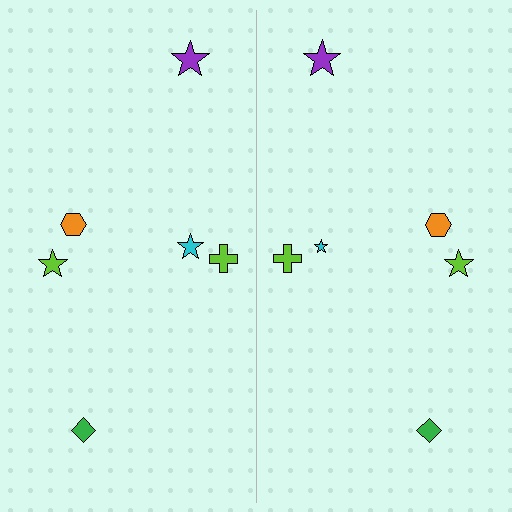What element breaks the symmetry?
The cyan star on the right side has a different size than its mirror counterpart.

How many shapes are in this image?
There are 12 shapes in this image.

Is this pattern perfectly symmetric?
No, the pattern is not perfectly symmetric. The cyan star on the right side has a different size than its mirror counterpart.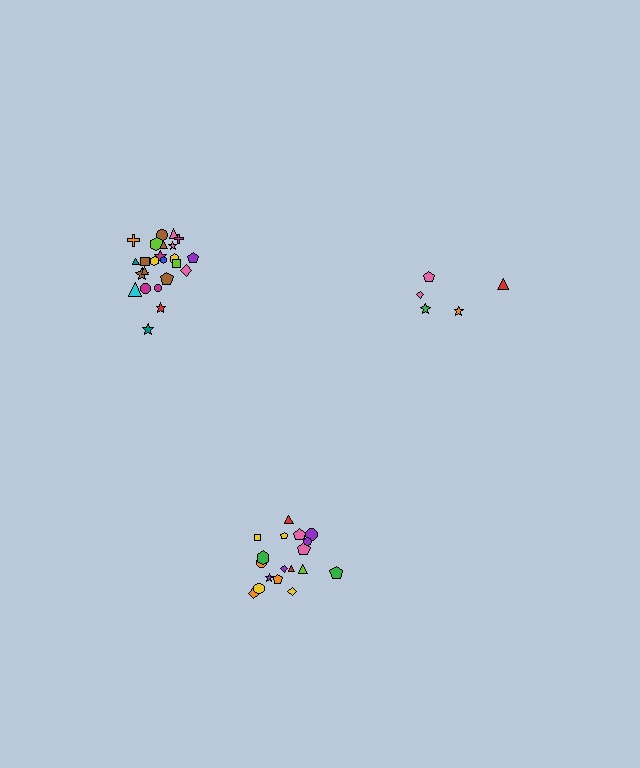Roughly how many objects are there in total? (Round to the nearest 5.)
Roughly 50 objects in total.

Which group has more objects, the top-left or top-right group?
The top-left group.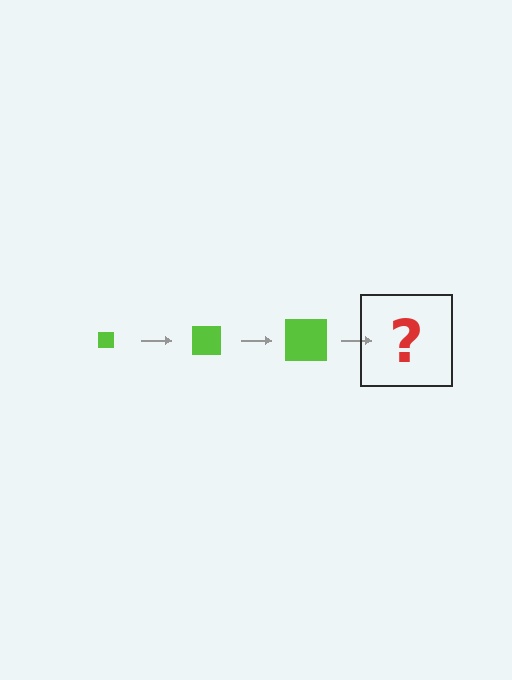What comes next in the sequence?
The next element should be a lime square, larger than the previous one.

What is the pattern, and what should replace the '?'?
The pattern is that the square gets progressively larger each step. The '?' should be a lime square, larger than the previous one.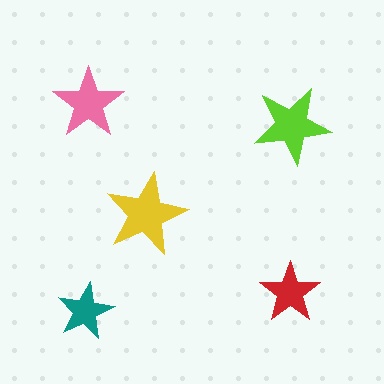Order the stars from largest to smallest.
the yellow one, the lime one, the pink one, the red one, the teal one.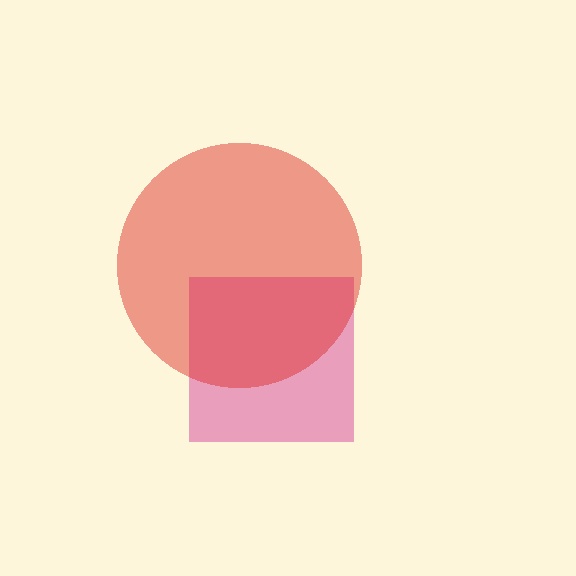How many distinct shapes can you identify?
There are 2 distinct shapes: a pink square, a red circle.